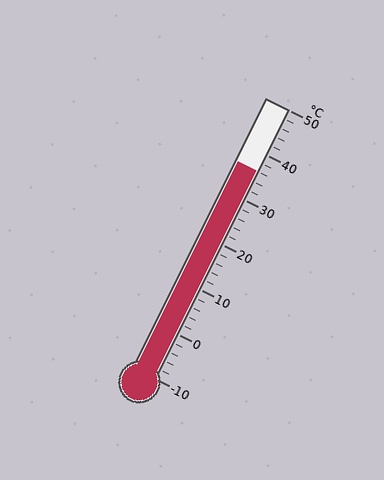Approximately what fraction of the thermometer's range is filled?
The thermometer is filled to approximately 75% of its range.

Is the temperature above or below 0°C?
The temperature is above 0°C.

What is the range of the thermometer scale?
The thermometer scale ranges from -10°C to 50°C.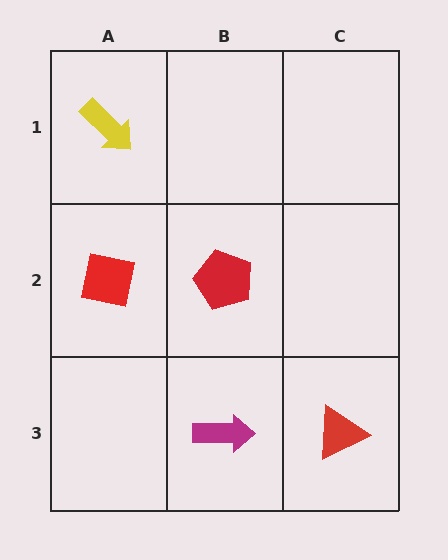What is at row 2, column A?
A red square.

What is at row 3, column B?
A magenta arrow.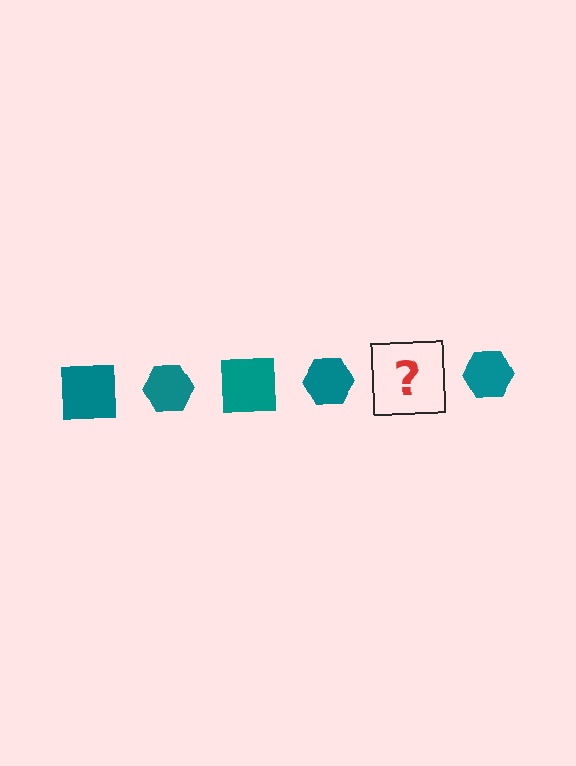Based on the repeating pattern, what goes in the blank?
The blank should be a teal square.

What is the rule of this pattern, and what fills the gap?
The rule is that the pattern cycles through square, hexagon shapes in teal. The gap should be filled with a teal square.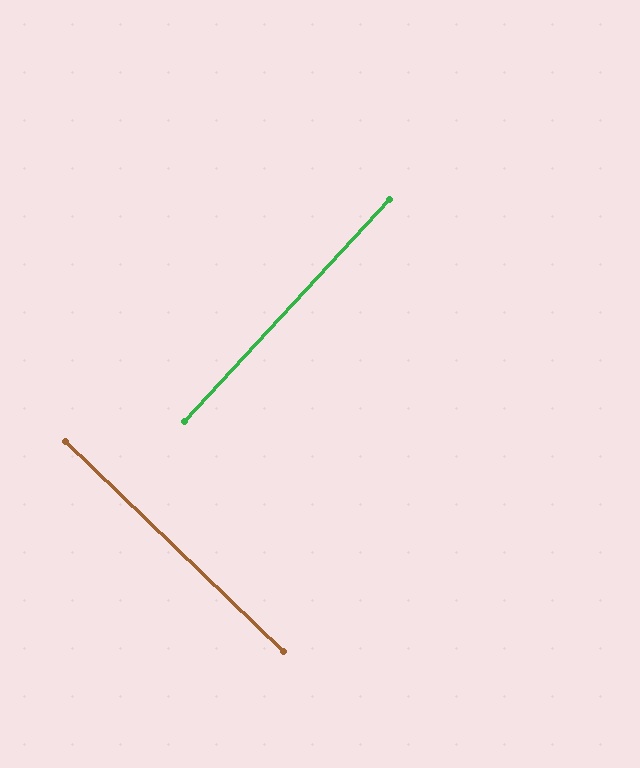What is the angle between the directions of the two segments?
Approximately 89 degrees.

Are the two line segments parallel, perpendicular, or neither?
Perpendicular — they meet at approximately 89°.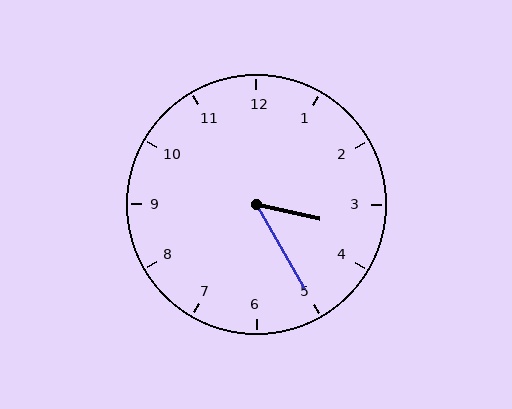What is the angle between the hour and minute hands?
Approximately 48 degrees.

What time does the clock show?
3:25.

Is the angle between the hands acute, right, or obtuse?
It is acute.